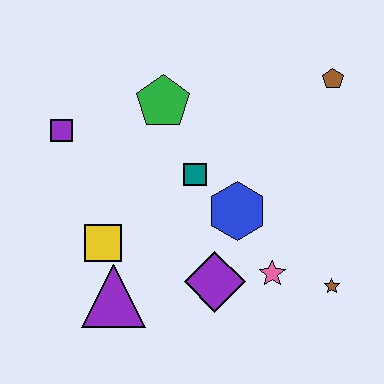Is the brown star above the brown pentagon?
No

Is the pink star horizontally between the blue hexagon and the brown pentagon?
Yes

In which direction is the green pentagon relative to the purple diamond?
The green pentagon is above the purple diamond.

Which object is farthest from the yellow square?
The brown pentagon is farthest from the yellow square.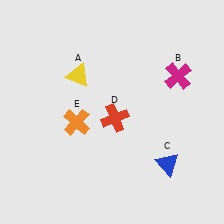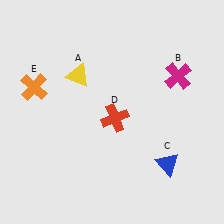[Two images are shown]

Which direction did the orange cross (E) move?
The orange cross (E) moved left.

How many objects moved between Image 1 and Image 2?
1 object moved between the two images.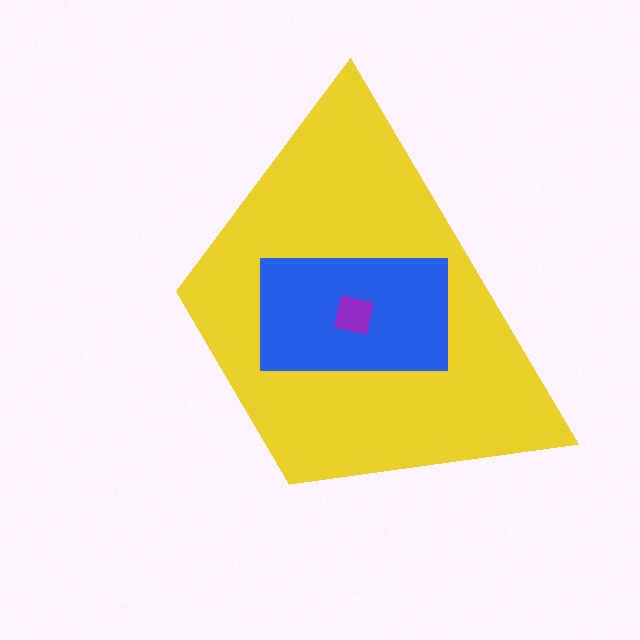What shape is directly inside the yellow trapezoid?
The blue rectangle.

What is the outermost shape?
The yellow trapezoid.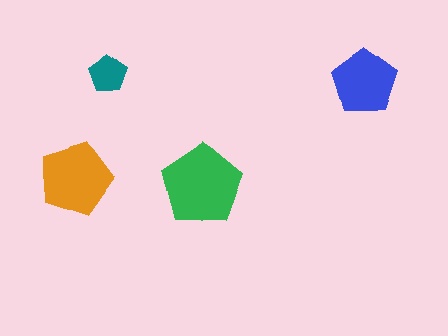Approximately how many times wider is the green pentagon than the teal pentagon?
About 2 times wider.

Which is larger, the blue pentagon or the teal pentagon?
The blue one.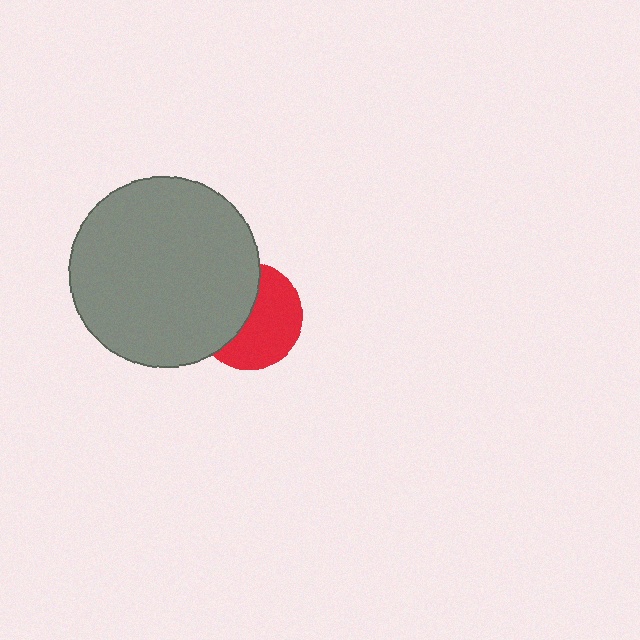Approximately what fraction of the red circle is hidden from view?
Roughly 45% of the red circle is hidden behind the gray circle.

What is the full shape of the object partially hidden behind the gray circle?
The partially hidden object is a red circle.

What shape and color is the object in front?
The object in front is a gray circle.